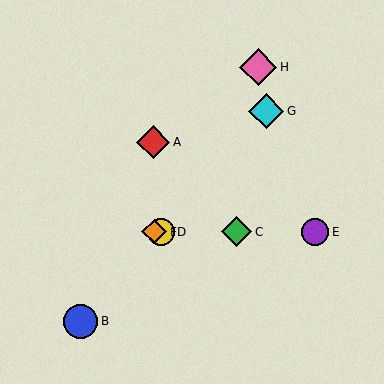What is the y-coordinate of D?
Object D is at y≈232.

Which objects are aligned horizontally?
Objects C, D, E, F are aligned horizontally.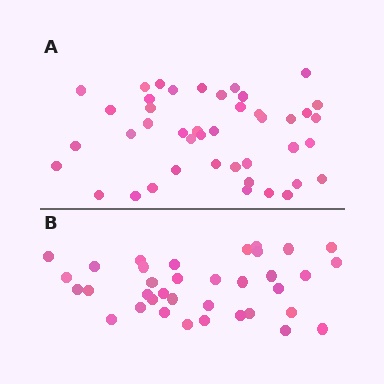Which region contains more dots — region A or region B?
Region A (the top region) has more dots.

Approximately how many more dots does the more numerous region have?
Region A has roughly 8 or so more dots than region B.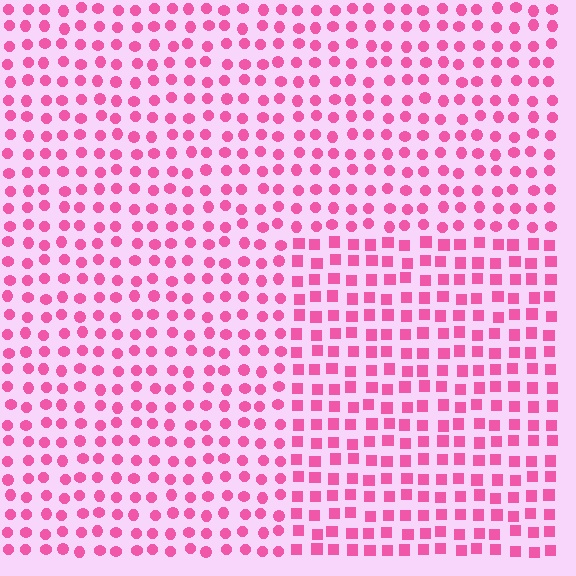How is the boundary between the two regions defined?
The boundary is defined by a change in element shape: squares inside vs. circles outside. All elements share the same color and spacing.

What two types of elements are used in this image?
The image uses squares inside the rectangle region and circles outside it.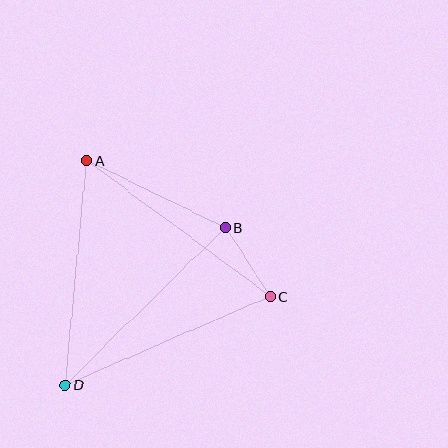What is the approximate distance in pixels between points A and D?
The distance between A and D is approximately 225 pixels.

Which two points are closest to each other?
Points B and C are closest to each other.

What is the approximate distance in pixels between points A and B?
The distance between A and B is approximately 154 pixels.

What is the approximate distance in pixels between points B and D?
The distance between B and D is approximately 225 pixels.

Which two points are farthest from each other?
Points A and C are farthest from each other.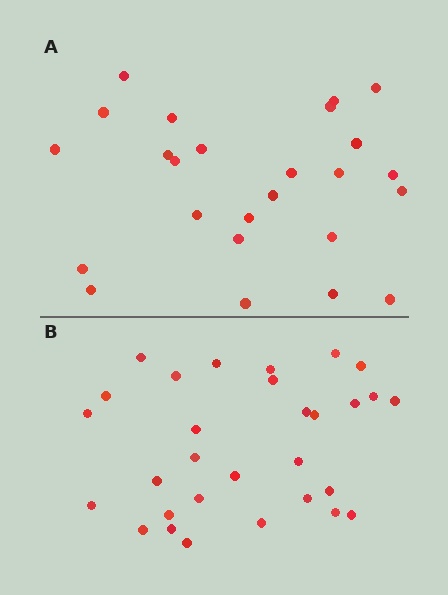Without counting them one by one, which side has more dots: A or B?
Region B (the bottom region) has more dots.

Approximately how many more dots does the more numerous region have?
Region B has about 5 more dots than region A.